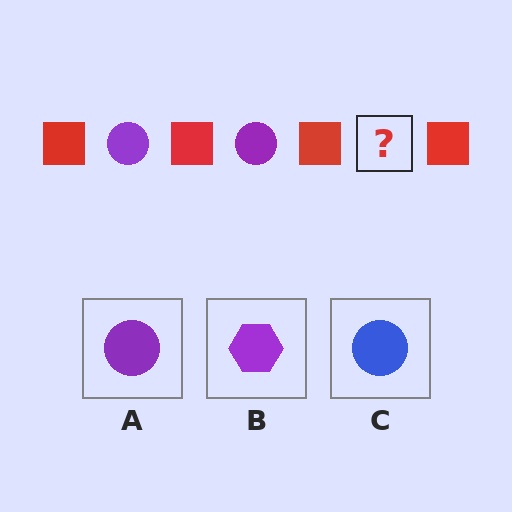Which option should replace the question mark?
Option A.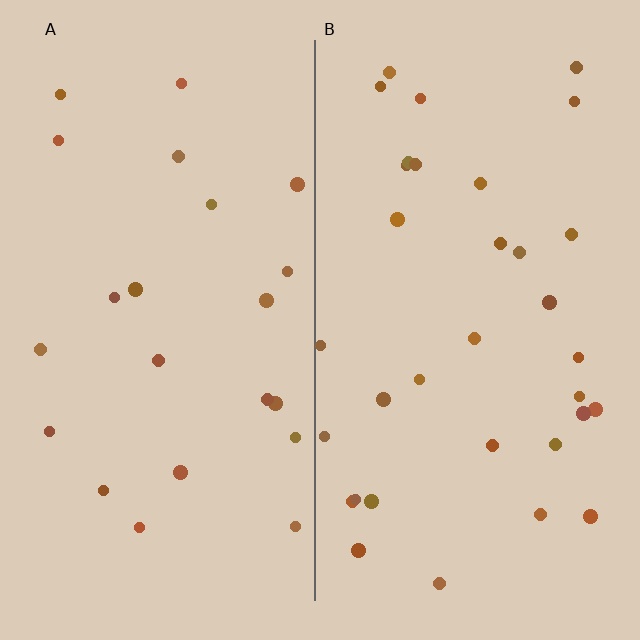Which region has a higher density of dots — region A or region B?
B (the right).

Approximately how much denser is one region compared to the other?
Approximately 1.5× — region B over region A.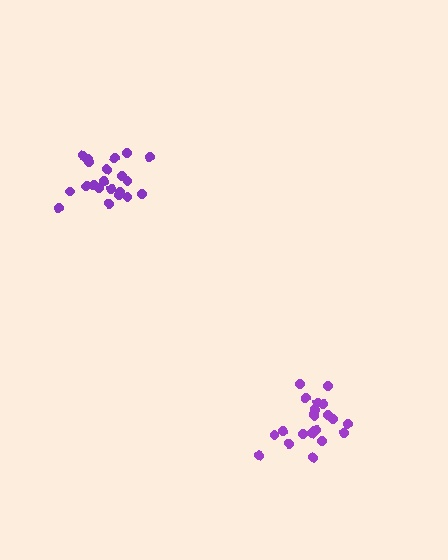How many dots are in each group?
Group 1: 21 dots, Group 2: 21 dots (42 total).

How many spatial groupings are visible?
There are 2 spatial groupings.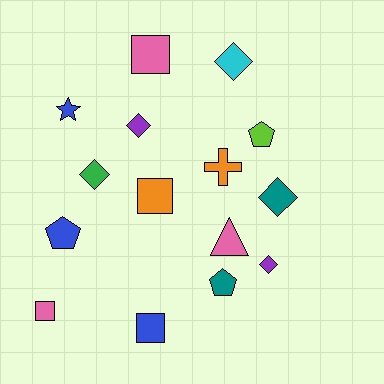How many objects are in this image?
There are 15 objects.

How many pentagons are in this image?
There are 3 pentagons.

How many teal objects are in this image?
There are 2 teal objects.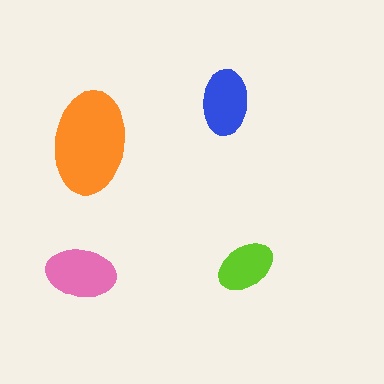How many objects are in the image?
There are 4 objects in the image.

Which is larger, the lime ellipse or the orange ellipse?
The orange one.